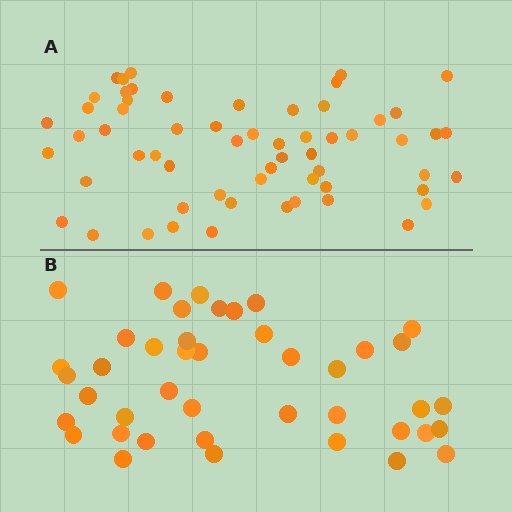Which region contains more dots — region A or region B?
Region A (the top region) has more dots.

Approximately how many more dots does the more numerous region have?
Region A has approximately 20 more dots than region B.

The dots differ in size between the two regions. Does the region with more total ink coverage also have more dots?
No. Region B has more total ink coverage because its dots are larger, but region A actually contains more individual dots. Total area can be misleading — the number of items is what matters here.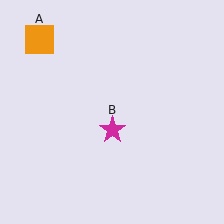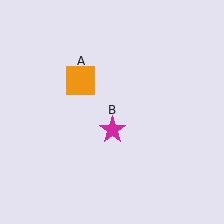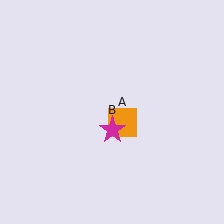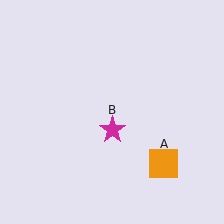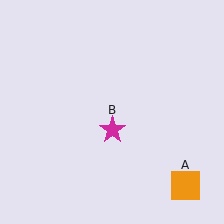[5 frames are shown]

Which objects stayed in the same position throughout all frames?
Magenta star (object B) remained stationary.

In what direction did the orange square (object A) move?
The orange square (object A) moved down and to the right.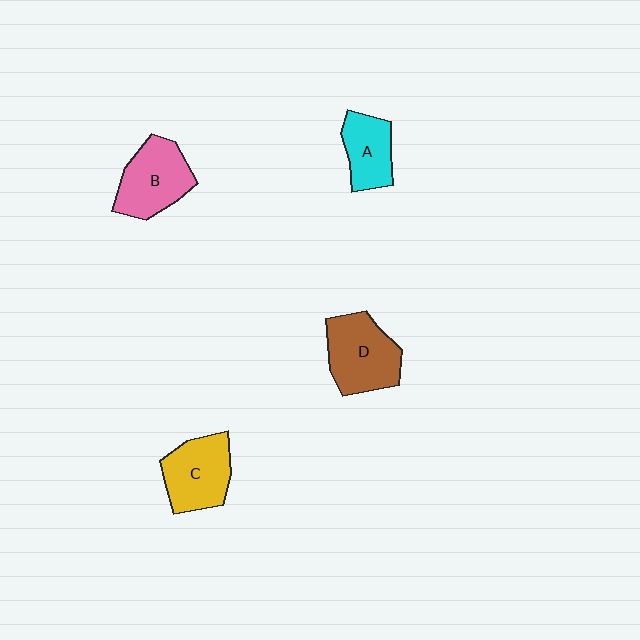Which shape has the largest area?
Shape D (brown).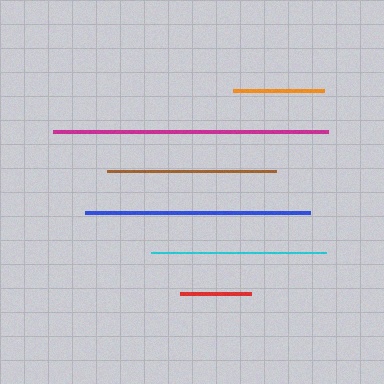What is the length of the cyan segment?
The cyan segment is approximately 175 pixels long.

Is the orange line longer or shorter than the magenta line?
The magenta line is longer than the orange line.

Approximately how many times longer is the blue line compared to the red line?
The blue line is approximately 3.2 times the length of the red line.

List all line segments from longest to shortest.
From longest to shortest: magenta, blue, cyan, brown, orange, red.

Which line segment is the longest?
The magenta line is the longest at approximately 275 pixels.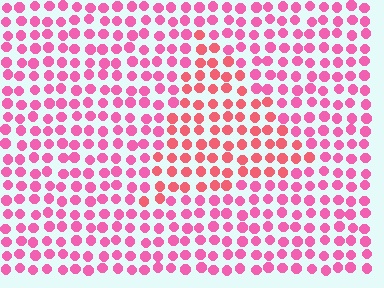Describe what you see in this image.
The image is filled with small pink elements in a uniform arrangement. A triangle-shaped region is visible where the elements are tinted to a slightly different hue, forming a subtle color boundary.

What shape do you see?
I see a triangle.